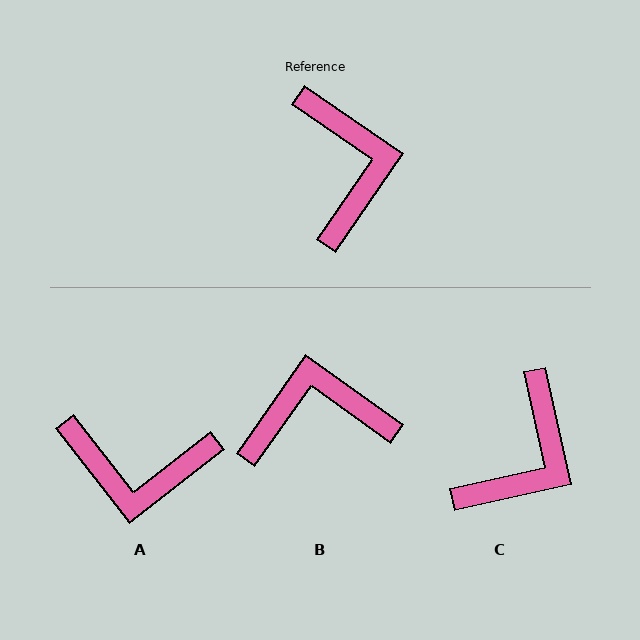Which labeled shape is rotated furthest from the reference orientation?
A, about 108 degrees away.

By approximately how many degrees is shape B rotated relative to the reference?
Approximately 89 degrees counter-clockwise.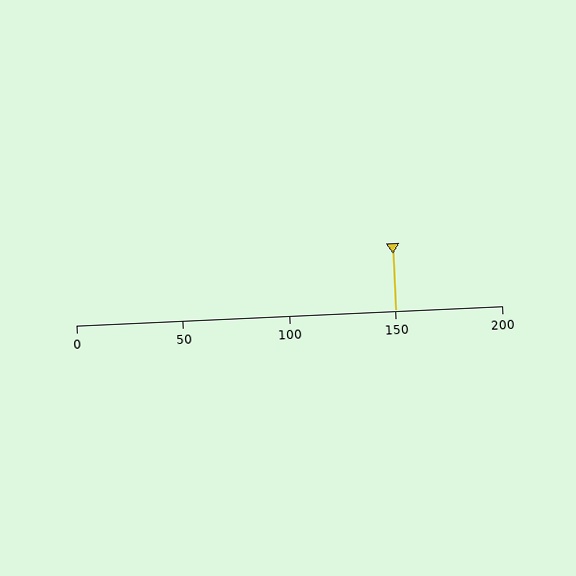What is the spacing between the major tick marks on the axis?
The major ticks are spaced 50 apart.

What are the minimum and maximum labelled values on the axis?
The axis runs from 0 to 200.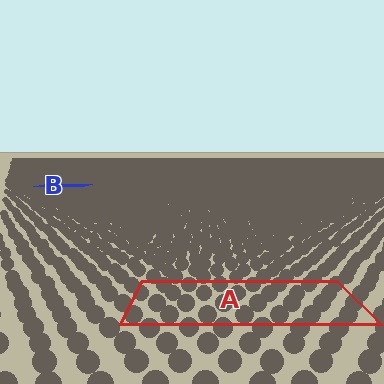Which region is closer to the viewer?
Region A is closer. The texture elements there are larger and more spread out.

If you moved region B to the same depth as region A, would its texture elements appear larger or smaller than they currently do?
They would appear larger. At a closer depth, the same texture elements are projected at a bigger on-screen size.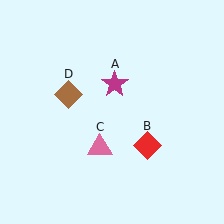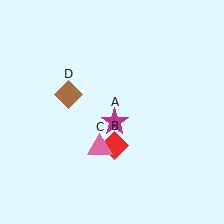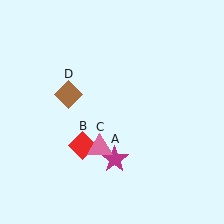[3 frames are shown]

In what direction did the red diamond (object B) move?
The red diamond (object B) moved left.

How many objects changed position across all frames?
2 objects changed position: magenta star (object A), red diamond (object B).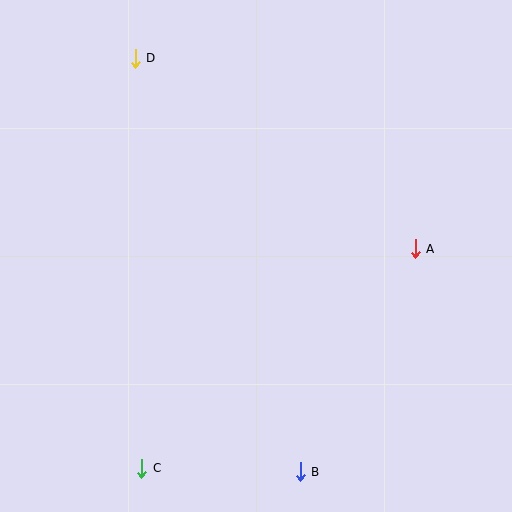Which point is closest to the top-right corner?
Point A is closest to the top-right corner.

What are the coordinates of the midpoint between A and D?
The midpoint between A and D is at (275, 153).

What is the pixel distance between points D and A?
The distance between D and A is 339 pixels.